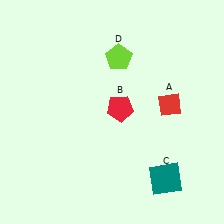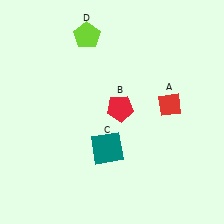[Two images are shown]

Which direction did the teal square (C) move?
The teal square (C) moved left.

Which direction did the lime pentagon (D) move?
The lime pentagon (D) moved left.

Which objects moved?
The objects that moved are: the teal square (C), the lime pentagon (D).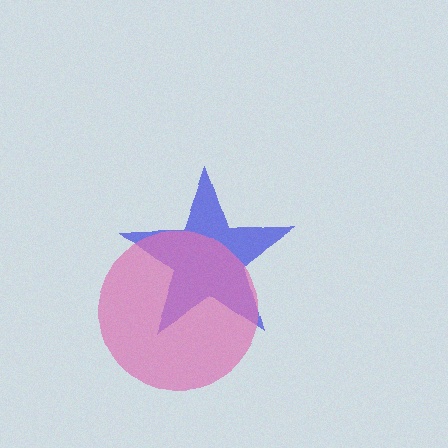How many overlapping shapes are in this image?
There are 2 overlapping shapes in the image.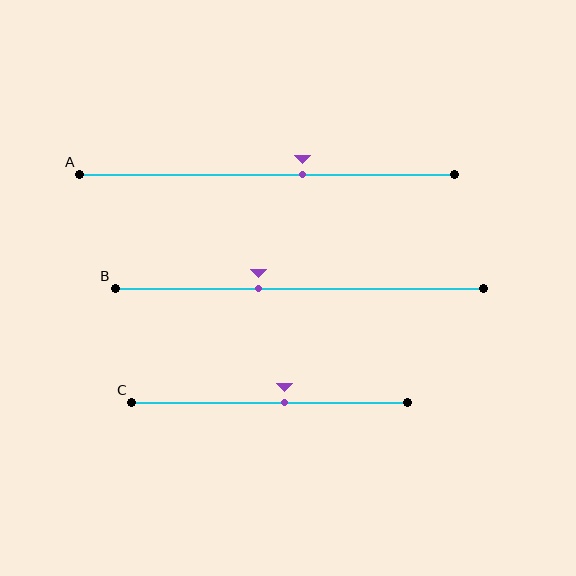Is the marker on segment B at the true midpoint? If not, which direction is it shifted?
No, the marker on segment B is shifted to the left by about 11% of the segment length.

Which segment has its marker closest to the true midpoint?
Segment C has its marker closest to the true midpoint.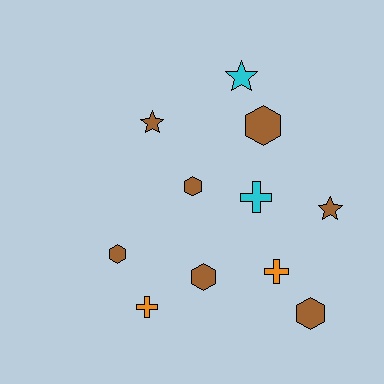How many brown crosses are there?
There are no brown crosses.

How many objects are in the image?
There are 11 objects.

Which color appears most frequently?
Brown, with 7 objects.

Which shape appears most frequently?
Hexagon, with 5 objects.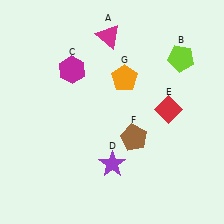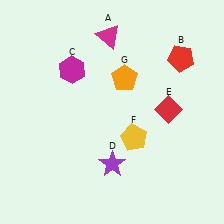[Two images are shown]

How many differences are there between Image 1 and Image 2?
There are 2 differences between the two images.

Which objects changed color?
B changed from lime to red. F changed from brown to yellow.